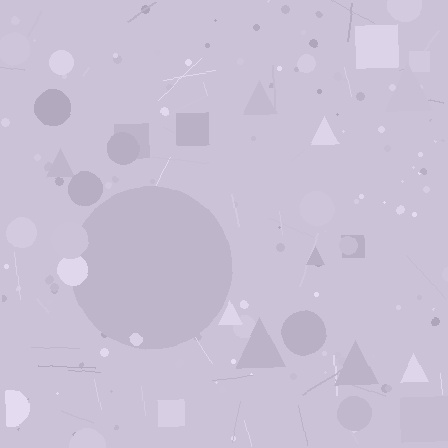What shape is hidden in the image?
A circle is hidden in the image.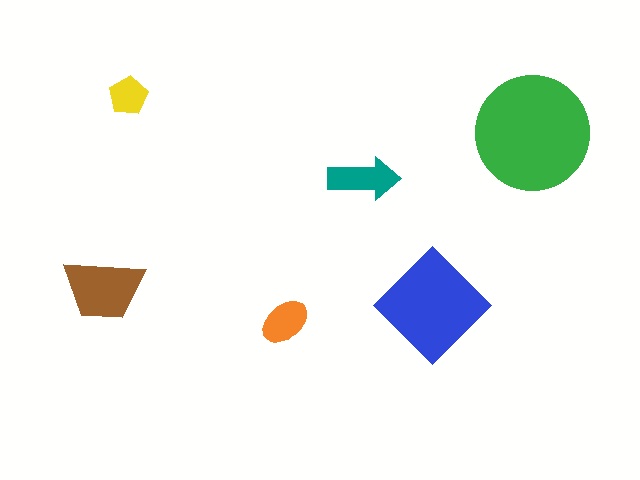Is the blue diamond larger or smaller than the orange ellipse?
Larger.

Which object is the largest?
The green circle.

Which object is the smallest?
The yellow pentagon.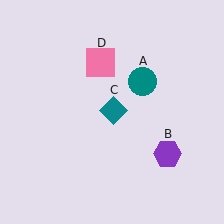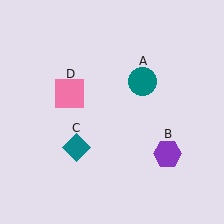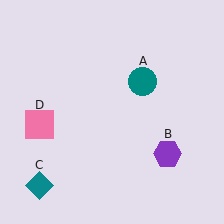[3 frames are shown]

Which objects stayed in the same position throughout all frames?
Teal circle (object A) and purple hexagon (object B) remained stationary.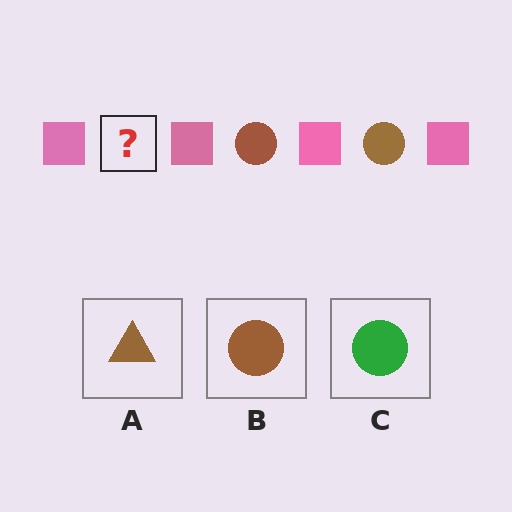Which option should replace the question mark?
Option B.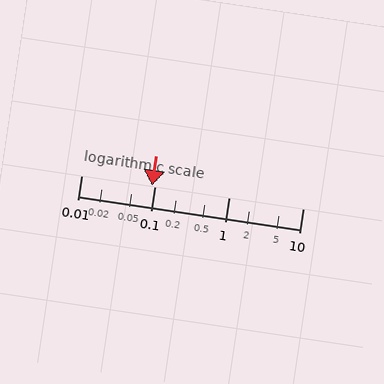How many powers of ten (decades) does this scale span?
The scale spans 3 decades, from 0.01 to 10.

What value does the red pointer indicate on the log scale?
The pointer indicates approximately 0.09.